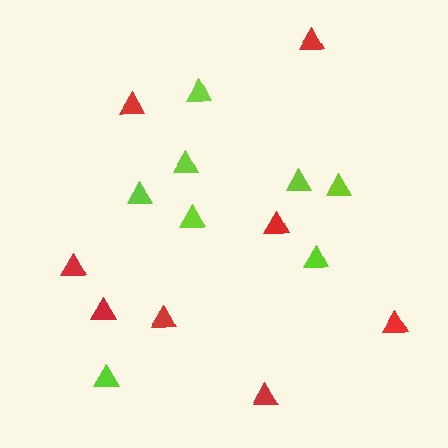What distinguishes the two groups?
There are 2 groups: one group of lime triangles (8) and one group of red triangles (8).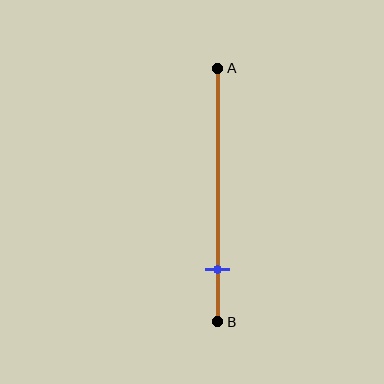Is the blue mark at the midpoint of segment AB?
No, the mark is at about 80% from A, not at the 50% midpoint.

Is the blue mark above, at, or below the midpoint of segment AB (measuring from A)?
The blue mark is below the midpoint of segment AB.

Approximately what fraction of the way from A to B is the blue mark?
The blue mark is approximately 80% of the way from A to B.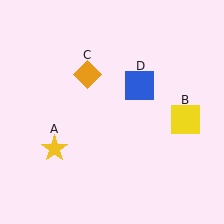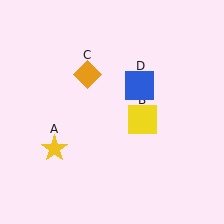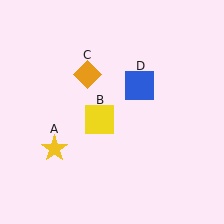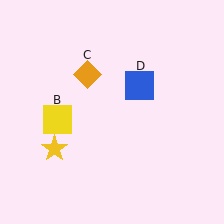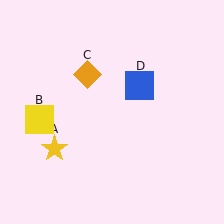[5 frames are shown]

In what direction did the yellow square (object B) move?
The yellow square (object B) moved left.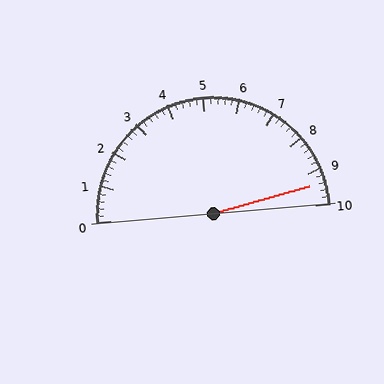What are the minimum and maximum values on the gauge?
The gauge ranges from 0 to 10.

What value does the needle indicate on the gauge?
The needle indicates approximately 9.4.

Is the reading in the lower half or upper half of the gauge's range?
The reading is in the upper half of the range (0 to 10).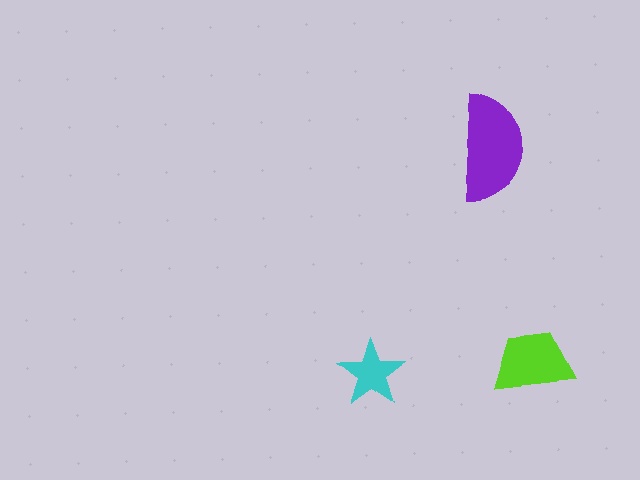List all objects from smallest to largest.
The cyan star, the lime trapezoid, the purple semicircle.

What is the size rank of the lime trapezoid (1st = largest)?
2nd.